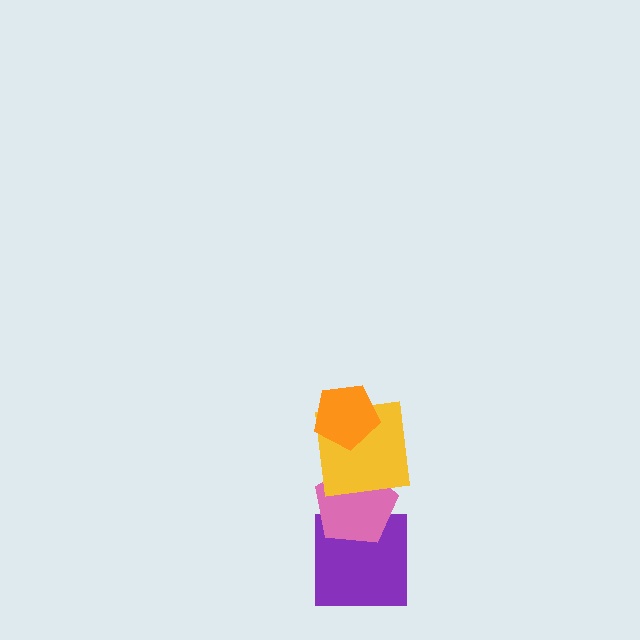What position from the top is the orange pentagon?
The orange pentagon is 1st from the top.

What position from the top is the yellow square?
The yellow square is 2nd from the top.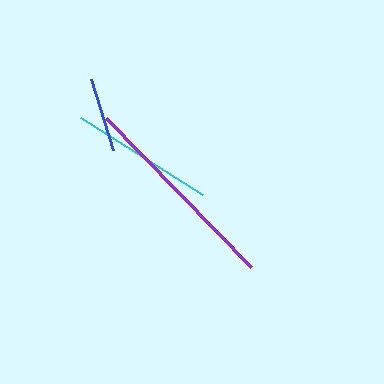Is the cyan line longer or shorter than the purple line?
The purple line is longer than the cyan line.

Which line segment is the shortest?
The blue line is the shortest at approximately 74 pixels.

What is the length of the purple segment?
The purple segment is approximately 208 pixels long.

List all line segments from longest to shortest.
From longest to shortest: purple, cyan, blue.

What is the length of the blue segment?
The blue segment is approximately 74 pixels long.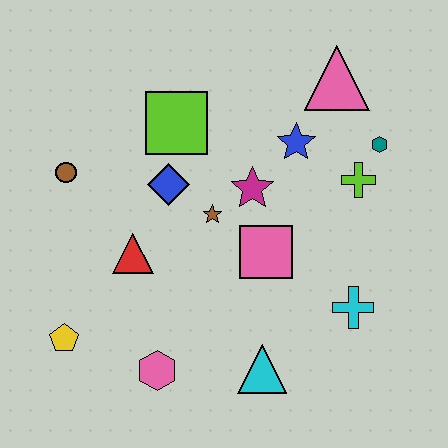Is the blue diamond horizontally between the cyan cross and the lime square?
No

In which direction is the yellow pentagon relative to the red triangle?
The yellow pentagon is below the red triangle.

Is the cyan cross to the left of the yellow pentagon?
No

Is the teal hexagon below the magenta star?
No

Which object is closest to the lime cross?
The teal hexagon is closest to the lime cross.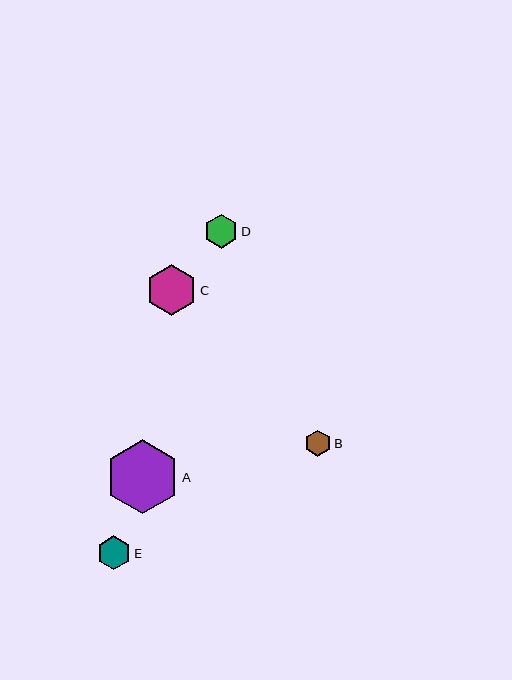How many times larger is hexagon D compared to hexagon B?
Hexagon D is approximately 1.3 times the size of hexagon B.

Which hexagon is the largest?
Hexagon A is the largest with a size of approximately 74 pixels.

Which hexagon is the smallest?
Hexagon B is the smallest with a size of approximately 26 pixels.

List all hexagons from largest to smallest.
From largest to smallest: A, C, E, D, B.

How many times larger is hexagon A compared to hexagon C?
Hexagon A is approximately 1.5 times the size of hexagon C.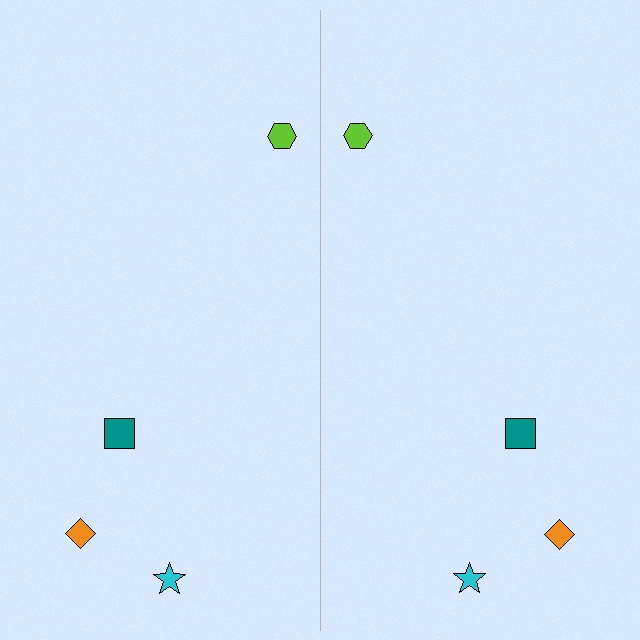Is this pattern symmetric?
Yes, this pattern has bilateral (reflection) symmetry.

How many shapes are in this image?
There are 8 shapes in this image.